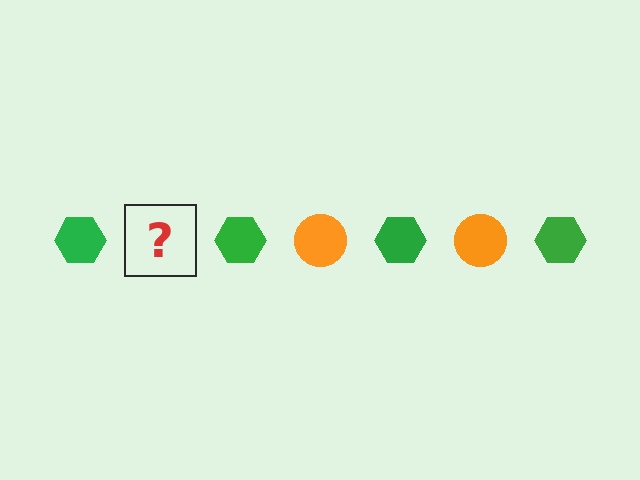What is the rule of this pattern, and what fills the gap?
The rule is that the pattern alternates between green hexagon and orange circle. The gap should be filled with an orange circle.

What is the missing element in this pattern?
The missing element is an orange circle.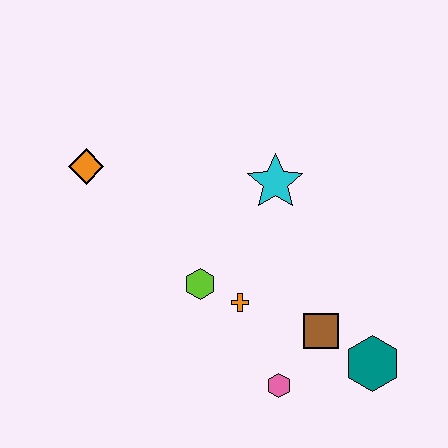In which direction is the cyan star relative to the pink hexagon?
The cyan star is above the pink hexagon.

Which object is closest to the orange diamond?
The lime hexagon is closest to the orange diamond.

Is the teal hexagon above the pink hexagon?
Yes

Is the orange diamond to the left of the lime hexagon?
Yes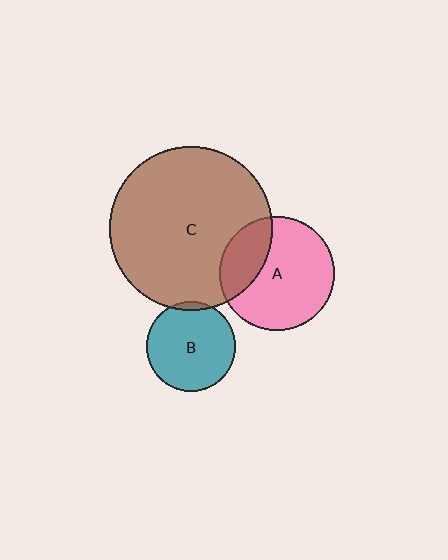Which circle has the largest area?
Circle C (brown).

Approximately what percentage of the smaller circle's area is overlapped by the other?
Approximately 5%.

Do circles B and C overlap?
Yes.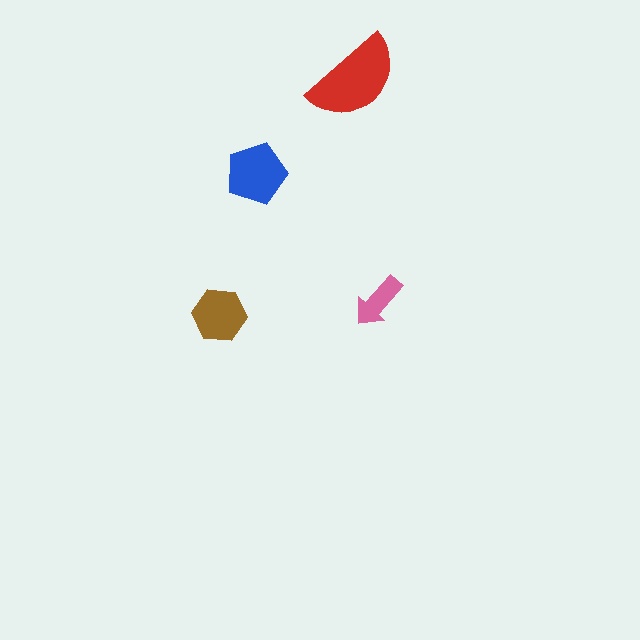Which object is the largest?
The red semicircle.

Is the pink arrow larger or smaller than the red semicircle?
Smaller.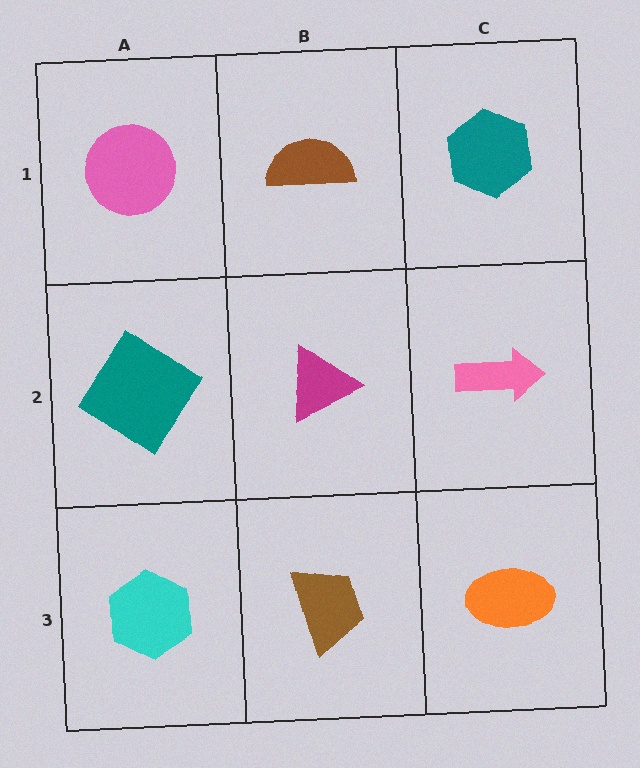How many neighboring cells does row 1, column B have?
3.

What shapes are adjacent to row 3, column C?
A pink arrow (row 2, column C), a brown trapezoid (row 3, column B).